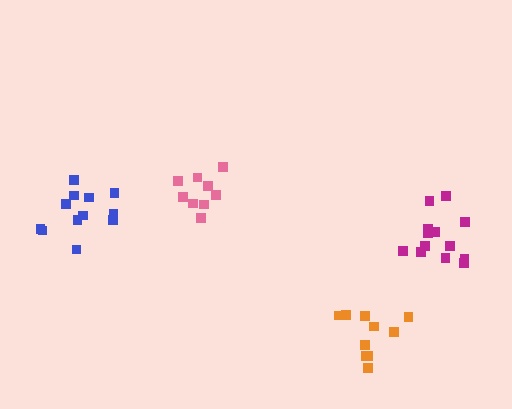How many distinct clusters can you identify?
There are 4 distinct clusters.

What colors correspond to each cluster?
The clusters are colored: orange, pink, magenta, blue.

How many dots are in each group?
Group 1: 10 dots, Group 2: 9 dots, Group 3: 13 dots, Group 4: 12 dots (44 total).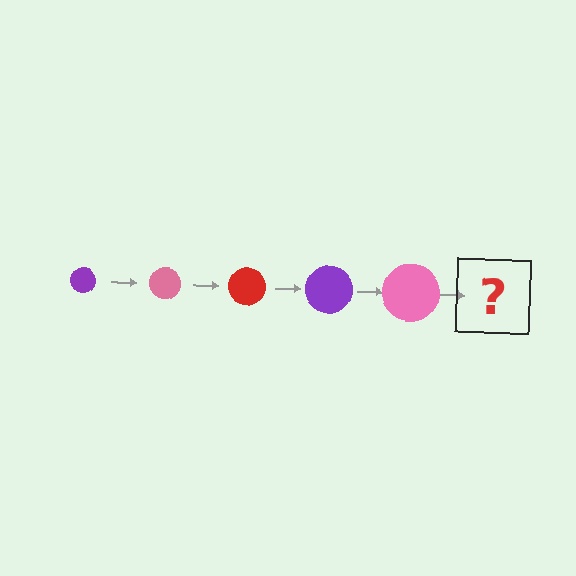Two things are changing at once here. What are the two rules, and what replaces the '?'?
The two rules are that the circle grows larger each step and the color cycles through purple, pink, and red. The '?' should be a red circle, larger than the previous one.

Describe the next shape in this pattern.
It should be a red circle, larger than the previous one.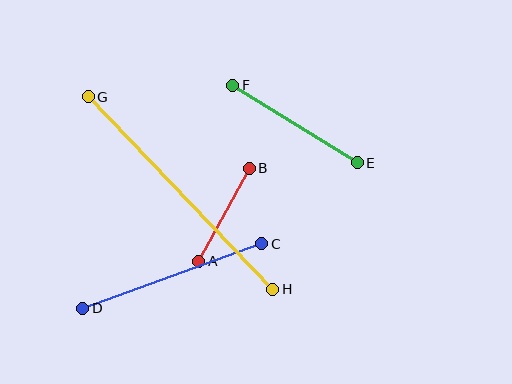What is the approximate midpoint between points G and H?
The midpoint is at approximately (181, 193) pixels.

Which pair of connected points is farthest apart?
Points G and H are farthest apart.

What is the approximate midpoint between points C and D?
The midpoint is at approximately (172, 276) pixels.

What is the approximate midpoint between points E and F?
The midpoint is at approximately (295, 124) pixels.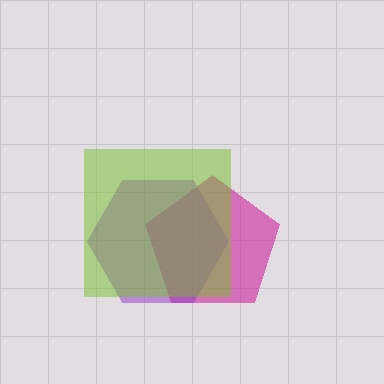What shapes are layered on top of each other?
The layered shapes are: a magenta pentagon, a purple hexagon, a lime square.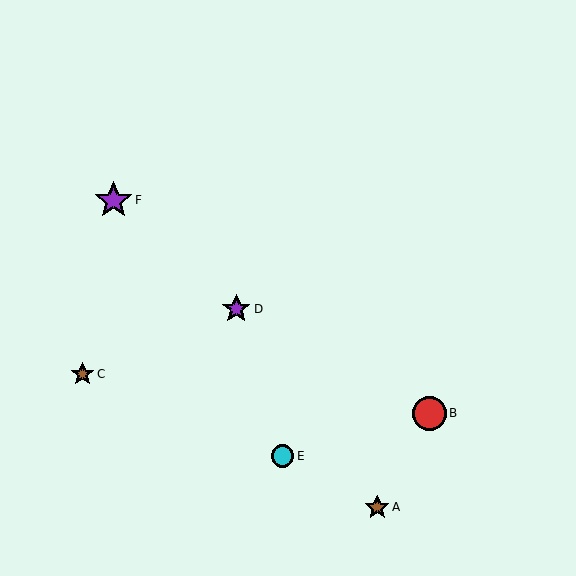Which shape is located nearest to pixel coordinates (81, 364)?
The brown star (labeled C) at (83, 374) is nearest to that location.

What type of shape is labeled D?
Shape D is a purple star.